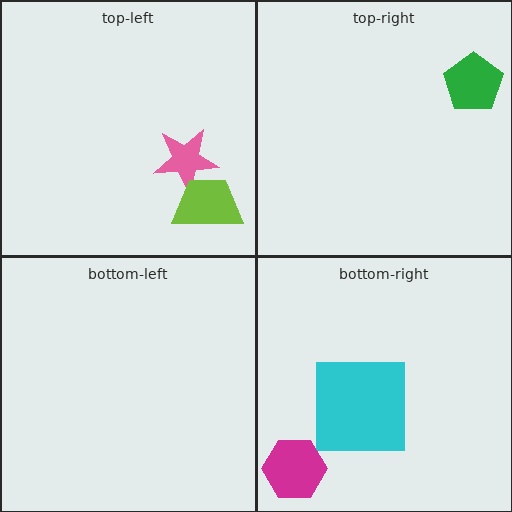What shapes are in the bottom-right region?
The cyan square, the magenta hexagon.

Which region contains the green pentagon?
The top-right region.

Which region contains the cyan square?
The bottom-right region.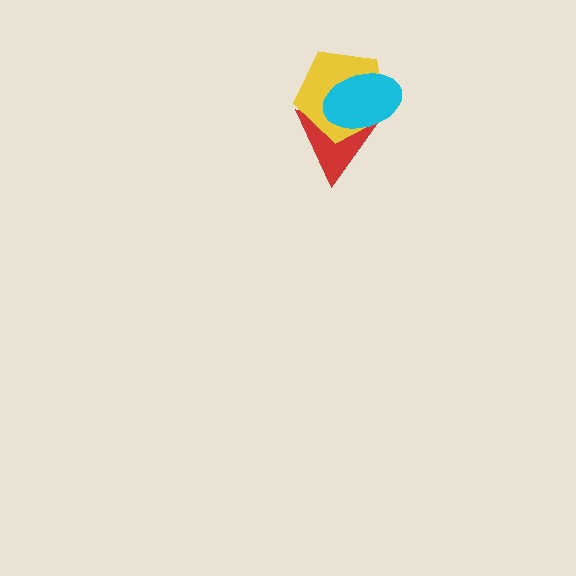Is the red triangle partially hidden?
Yes, it is partially covered by another shape.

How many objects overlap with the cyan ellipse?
2 objects overlap with the cyan ellipse.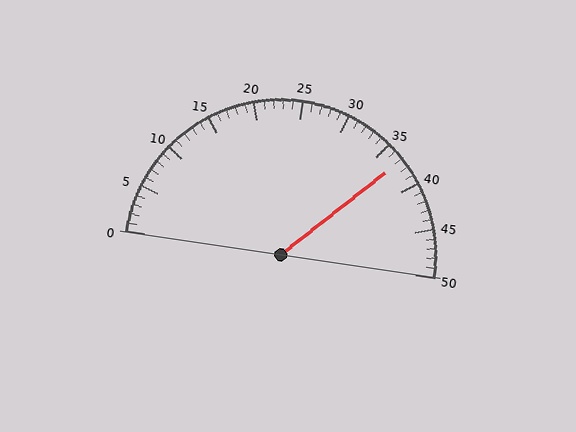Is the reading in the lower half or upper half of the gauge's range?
The reading is in the upper half of the range (0 to 50).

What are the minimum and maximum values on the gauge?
The gauge ranges from 0 to 50.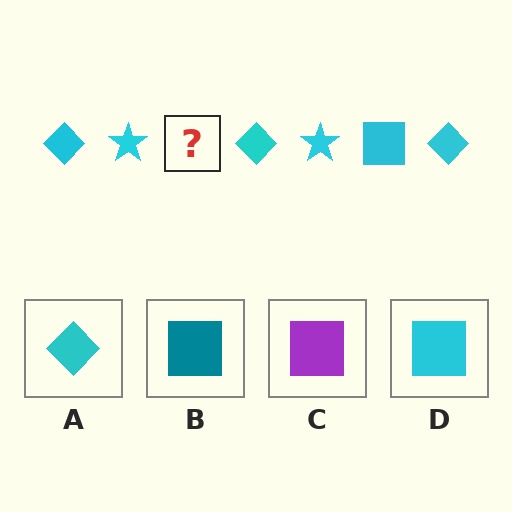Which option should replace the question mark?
Option D.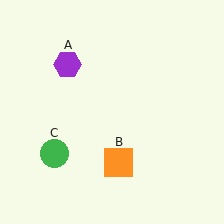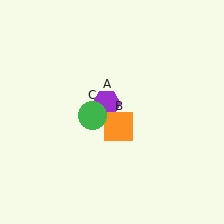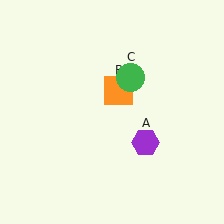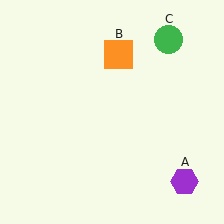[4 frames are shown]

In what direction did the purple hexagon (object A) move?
The purple hexagon (object A) moved down and to the right.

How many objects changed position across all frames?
3 objects changed position: purple hexagon (object A), orange square (object B), green circle (object C).